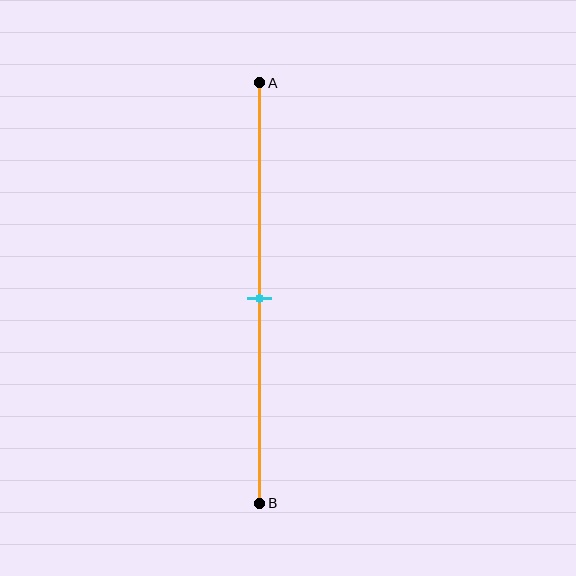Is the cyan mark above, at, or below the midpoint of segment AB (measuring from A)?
The cyan mark is approximately at the midpoint of segment AB.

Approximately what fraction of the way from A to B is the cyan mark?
The cyan mark is approximately 50% of the way from A to B.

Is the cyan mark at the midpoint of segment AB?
Yes, the mark is approximately at the midpoint.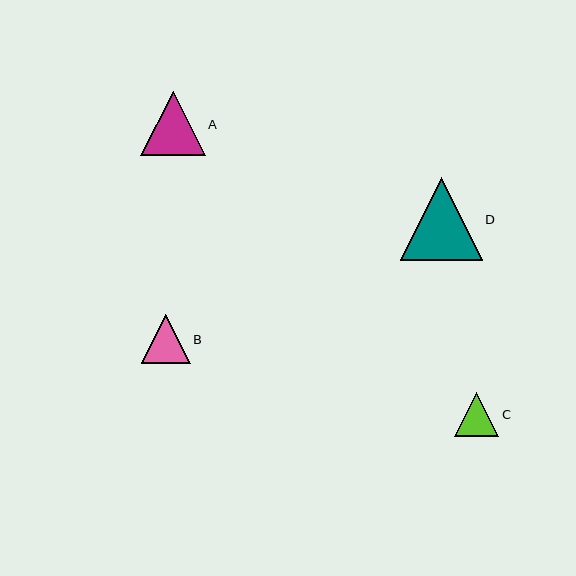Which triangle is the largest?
Triangle D is the largest with a size of approximately 82 pixels.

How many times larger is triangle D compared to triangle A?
Triangle D is approximately 1.3 times the size of triangle A.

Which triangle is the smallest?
Triangle C is the smallest with a size of approximately 44 pixels.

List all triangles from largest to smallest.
From largest to smallest: D, A, B, C.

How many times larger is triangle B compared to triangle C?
Triangle B is approximately 1.1 times the size of triangle C.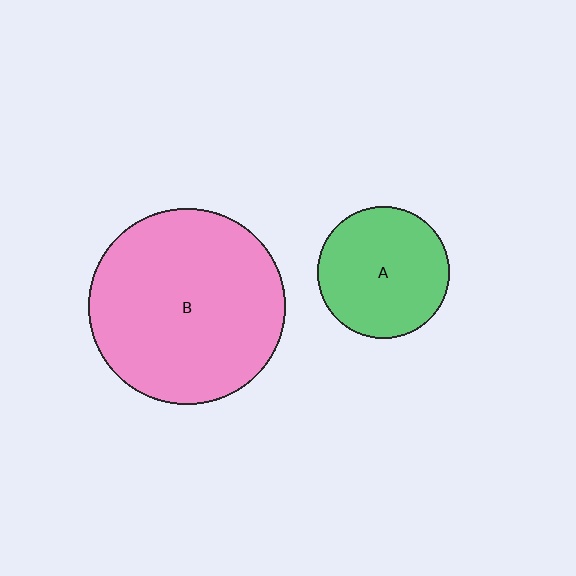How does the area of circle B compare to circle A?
Approximately 2.2 times.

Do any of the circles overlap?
No, none of the circles overlap.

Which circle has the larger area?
Circle B (pink).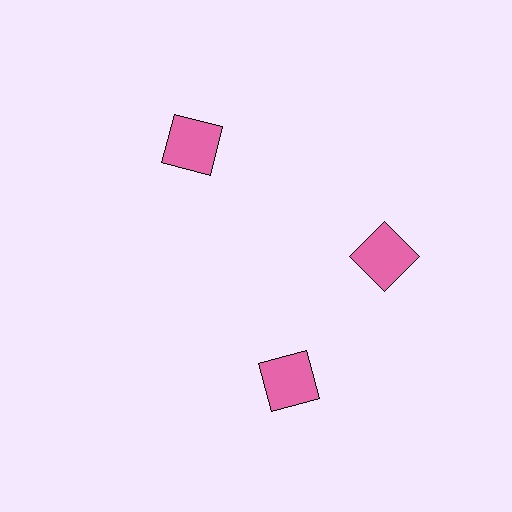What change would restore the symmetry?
The symmetry would be restored by rotating it back into even spacing with its neighbors so that all 3 squares sit at equal angles and equal distance from the center.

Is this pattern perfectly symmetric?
No. The 3 pink squares are arranged in a ring, but one element near the 7 o'clock position is rotated out of alignment along the ring, breaking the 3-fold rotational symmetry.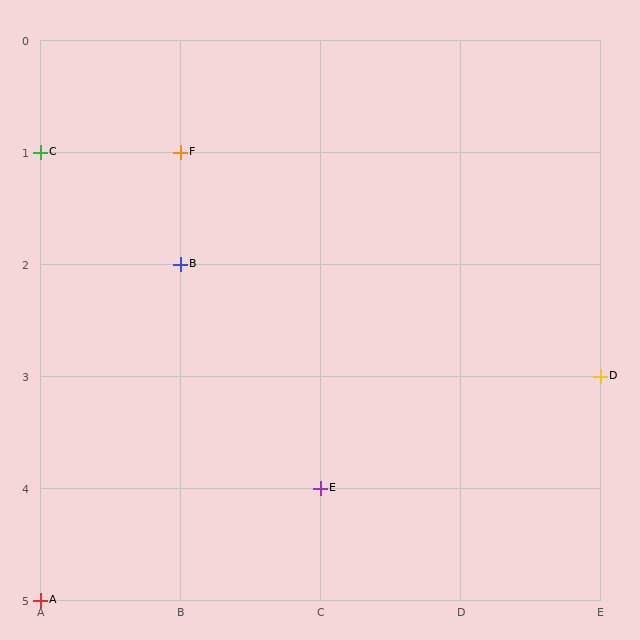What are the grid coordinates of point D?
Point D is at grid coordinates (E, 3).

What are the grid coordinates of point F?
Point F is at grid coordinates (B, 1).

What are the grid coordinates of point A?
Point A is at grid coordinates (A, 5).